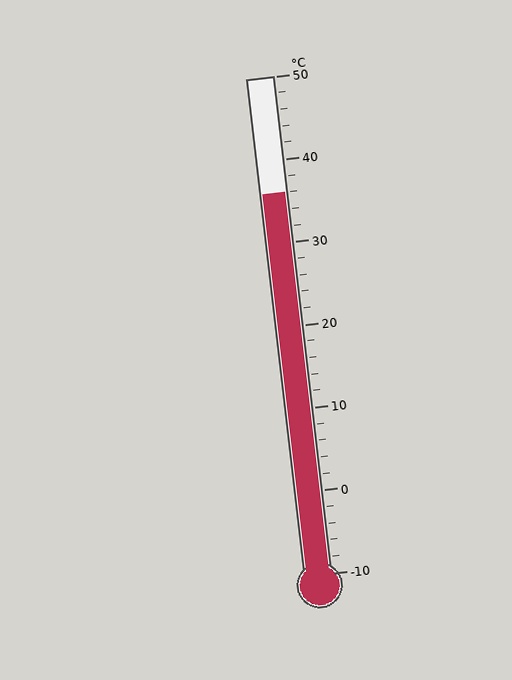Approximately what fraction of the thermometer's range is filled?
The thermometer is filled to approximately 75% of its range.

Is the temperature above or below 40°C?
The temperature is below 40°C.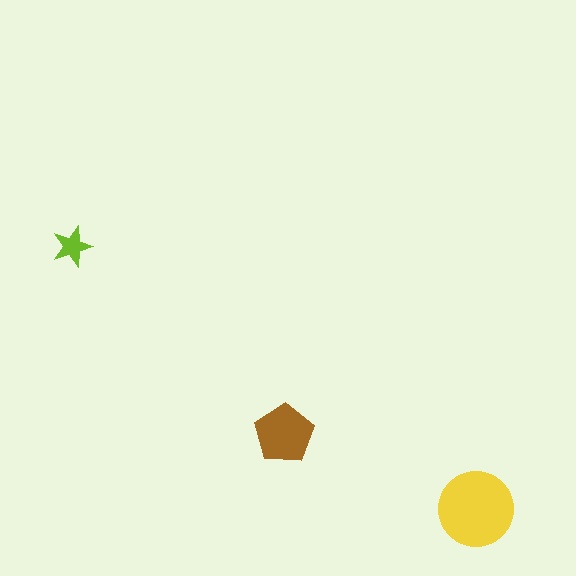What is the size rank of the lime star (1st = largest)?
3rd.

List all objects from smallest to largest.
The lime star, the brown pentagon, the yellow circle.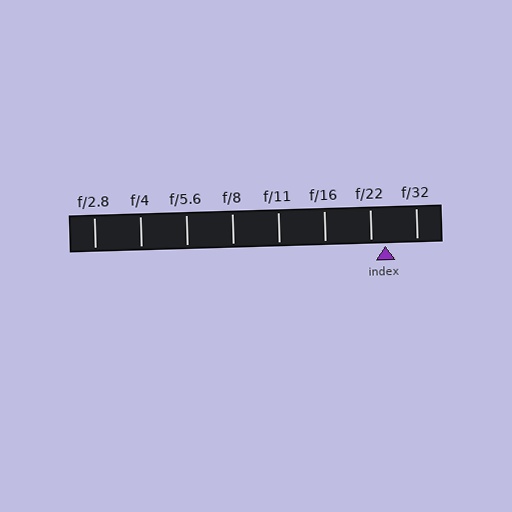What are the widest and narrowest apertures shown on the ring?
The widest aperture shown is f/2.8 and the narrowest is f/32.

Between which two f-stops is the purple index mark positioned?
The index mark is between f/22 and f/32.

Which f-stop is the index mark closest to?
The index mark is closest to f/22.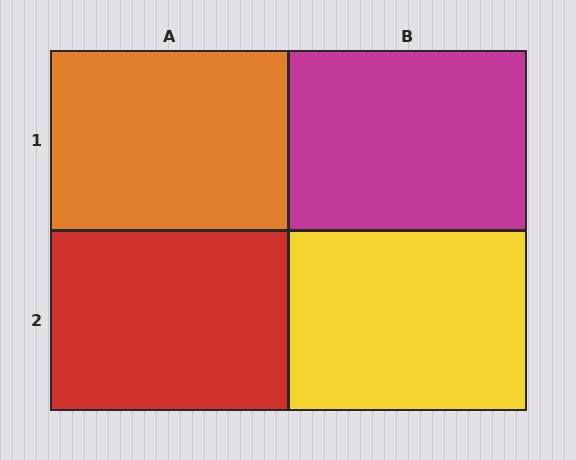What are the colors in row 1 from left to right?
Orange, magenta.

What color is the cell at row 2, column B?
Yellow.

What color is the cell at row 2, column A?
Red.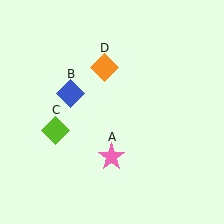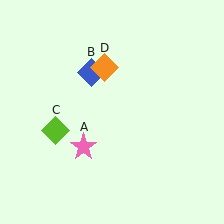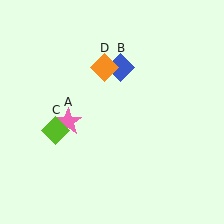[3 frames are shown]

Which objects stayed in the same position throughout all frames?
Lime diamond (object C) and orange diamond (object D) remained stationary.